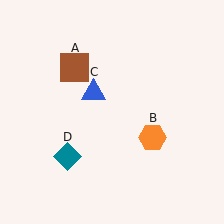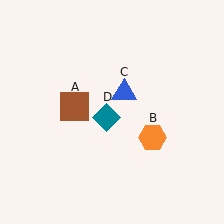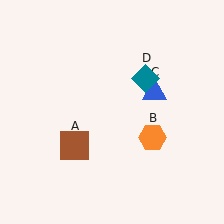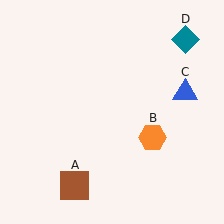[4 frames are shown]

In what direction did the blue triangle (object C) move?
The blue triangle (object C) moved right.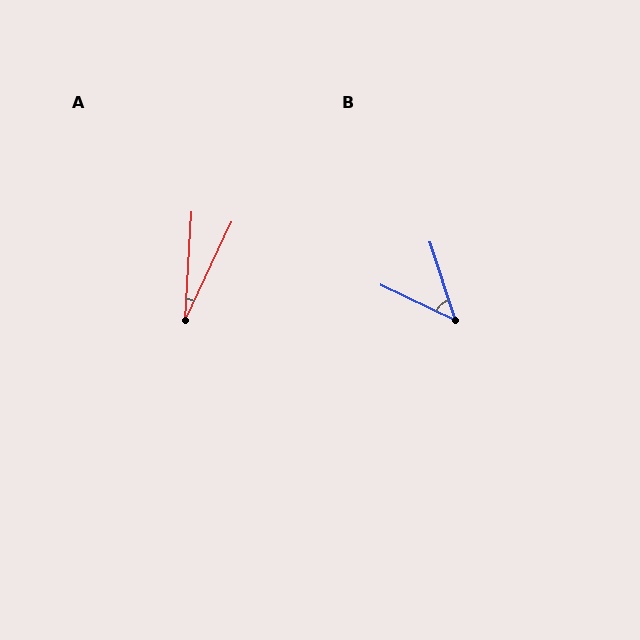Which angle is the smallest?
A, at approximately 22 degrees.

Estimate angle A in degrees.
Approximately 22 degrees.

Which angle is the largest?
B, at approximately 47 degrees.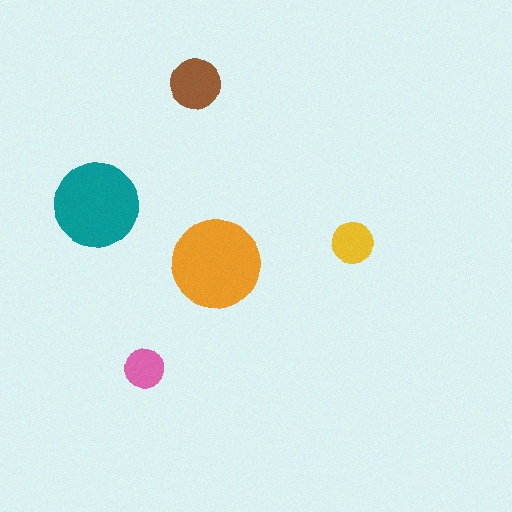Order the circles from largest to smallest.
the orange one, the teal one, the brown one, the yellow one, the pink one.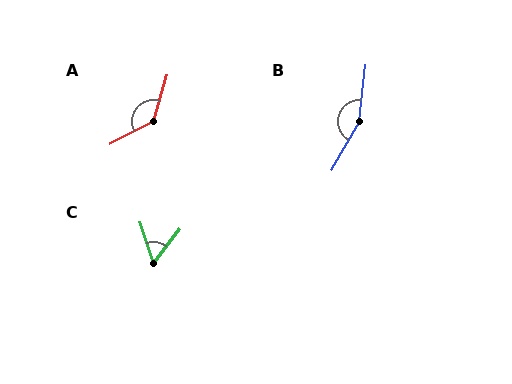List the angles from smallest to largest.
C (57°), A (133°), B (156°).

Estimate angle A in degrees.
Approximately 133 degrees.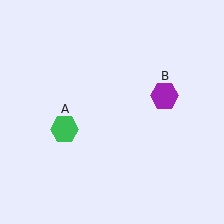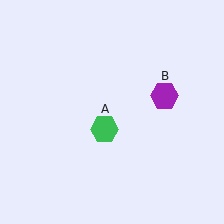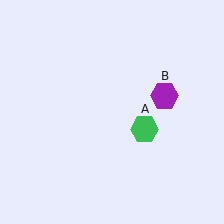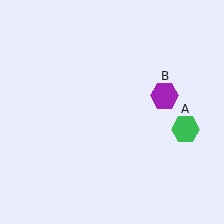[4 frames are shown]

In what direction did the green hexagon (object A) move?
The green hexagon (object A) moved right.